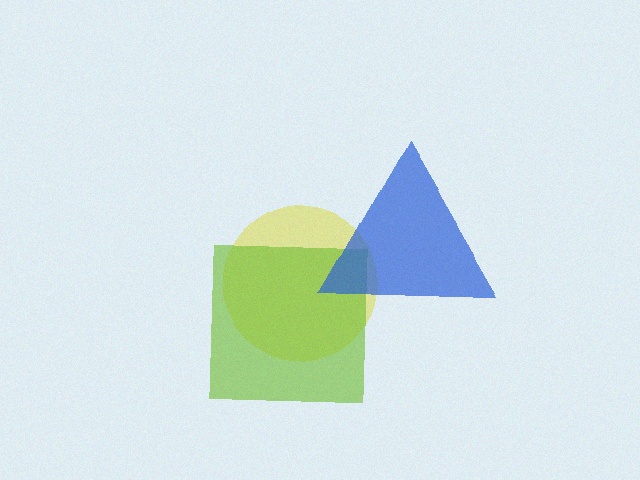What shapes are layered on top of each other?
The layered shapes are: a yellow circle, a lime square, a blue triangle.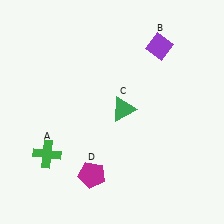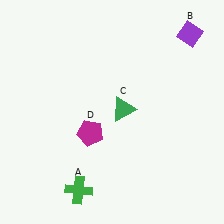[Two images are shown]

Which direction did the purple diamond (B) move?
The purple diamond (B) moved right.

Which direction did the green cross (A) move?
The green cross (A) moved down.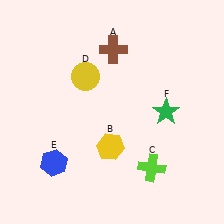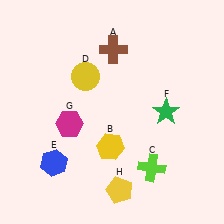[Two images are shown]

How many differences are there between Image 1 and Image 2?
There are 2 differences between the two images.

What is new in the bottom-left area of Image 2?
A magenta hexagon (G) was added in the bottom-left area of Image 2.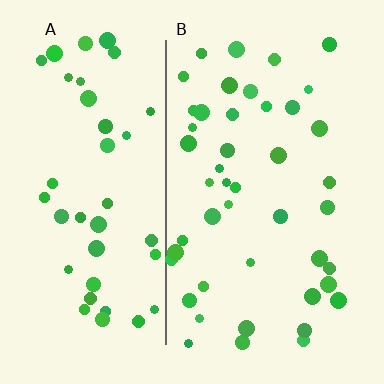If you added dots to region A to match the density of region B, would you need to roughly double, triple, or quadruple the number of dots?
Approximately double.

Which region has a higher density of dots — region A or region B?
B (the right).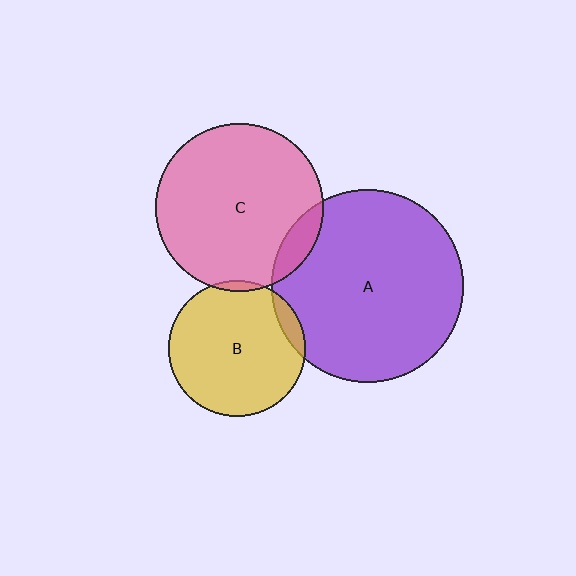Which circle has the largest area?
Circle A (purple).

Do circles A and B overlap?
Yes.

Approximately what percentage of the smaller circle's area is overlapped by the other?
Approximately 5%.